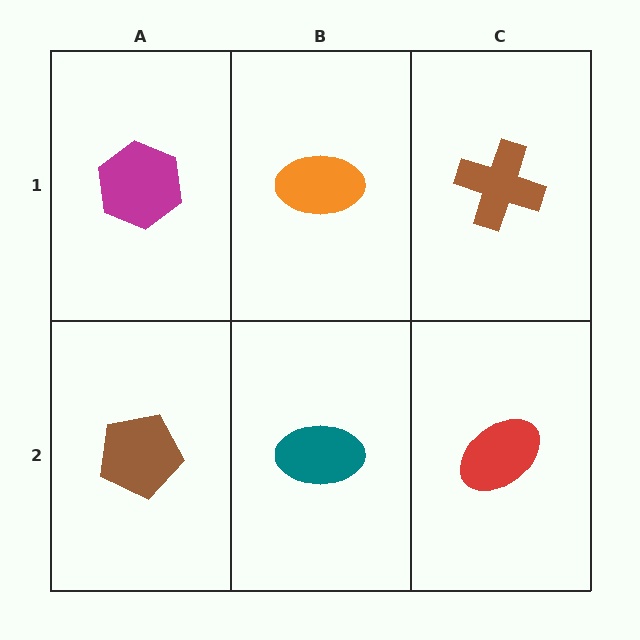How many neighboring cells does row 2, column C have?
2.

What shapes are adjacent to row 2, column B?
An orange ellipse (row 1, column B), a brown pentagon (row 2, column A), a red ellipse (row 2, column C).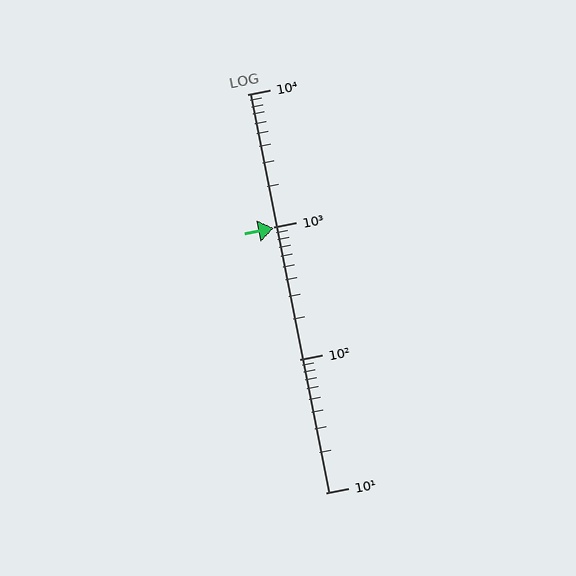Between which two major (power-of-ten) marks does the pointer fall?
The pointer is between 100 and 1000.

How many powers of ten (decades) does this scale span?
The scale spans 3 decades, from 10 to 10000.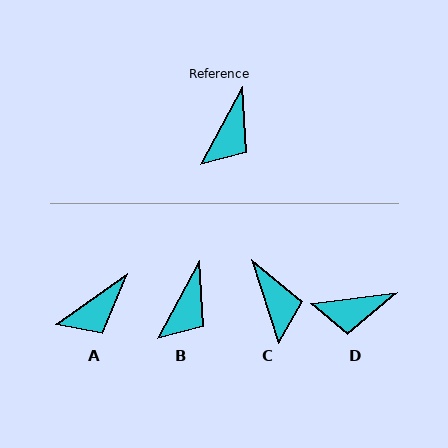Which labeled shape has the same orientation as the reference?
B.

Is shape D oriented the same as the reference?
No, it is off by about 54 degrees.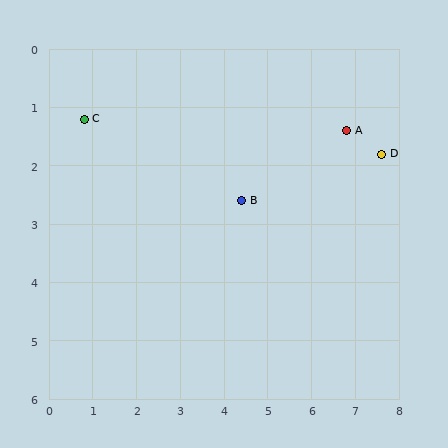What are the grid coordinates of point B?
Point B is at approximately (4.4, 2.6).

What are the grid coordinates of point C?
Point C is at approximately (0.8, 1.2).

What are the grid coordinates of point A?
Point A is at approximately (6.8, 1.4).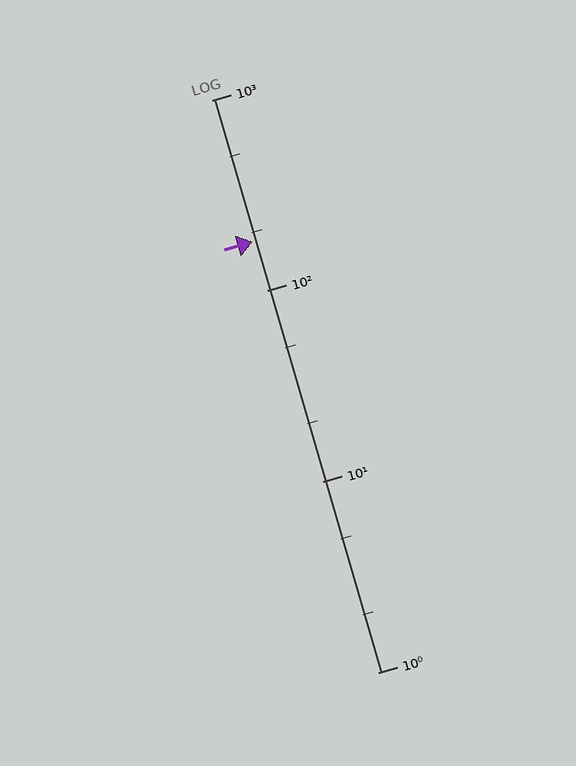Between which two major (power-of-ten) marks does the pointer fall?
The pointer is between 100 and 1000.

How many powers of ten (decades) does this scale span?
The scale spans 3 decades, from 1 to 1000.